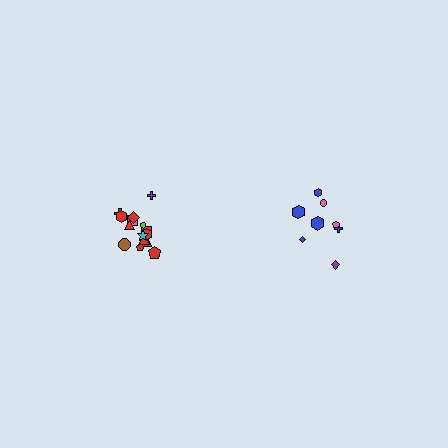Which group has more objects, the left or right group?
The left group.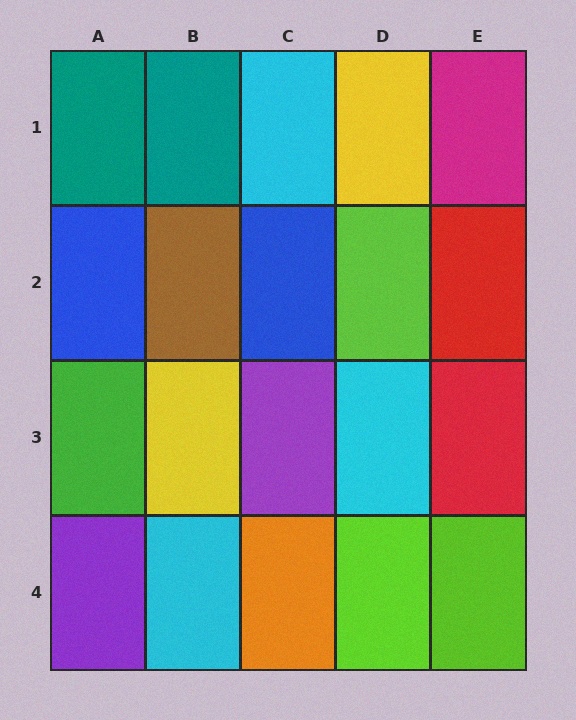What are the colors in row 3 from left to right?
Green, yellow, purple, cyan, red.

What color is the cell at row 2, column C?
Blue.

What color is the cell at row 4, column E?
Lime.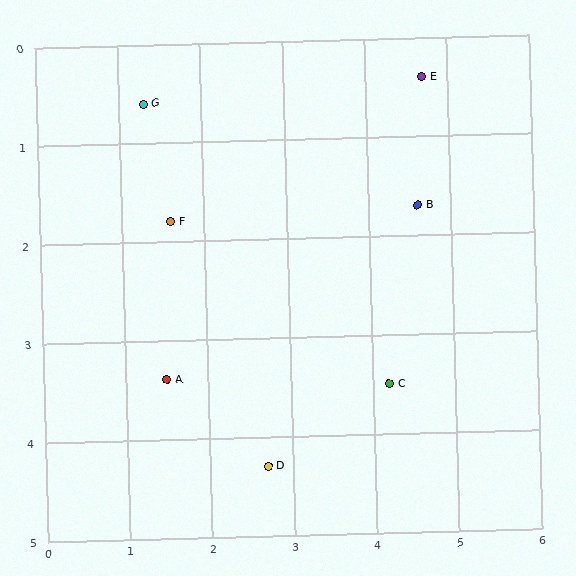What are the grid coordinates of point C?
Point C is at approximately (4.2, 3.5).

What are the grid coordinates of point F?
Point F is at approximately (1.6, 1.8).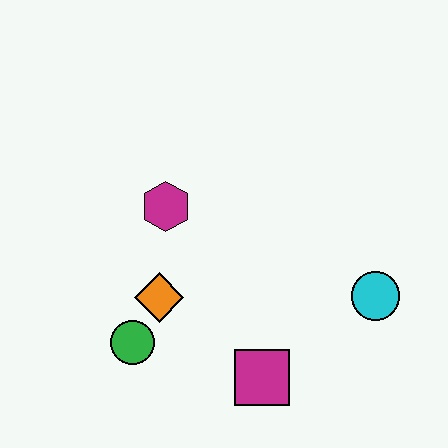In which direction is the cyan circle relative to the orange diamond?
The cyan circle is to the right of the orange diamond.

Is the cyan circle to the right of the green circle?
Yes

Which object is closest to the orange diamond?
The green circle is closest to the orange diamond.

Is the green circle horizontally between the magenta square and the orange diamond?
No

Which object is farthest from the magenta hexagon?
The cyan circle is farthest from the magenta hexagon.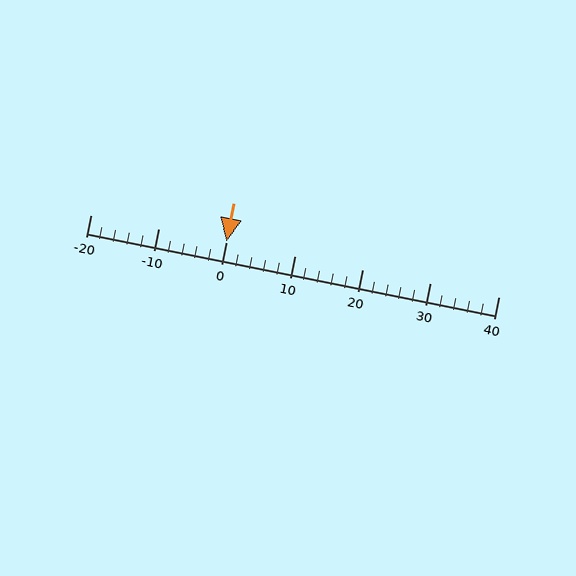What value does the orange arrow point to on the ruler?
The orange arrow points to approximately 0.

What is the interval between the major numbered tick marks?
The major tick marks are spaced 10 units apart.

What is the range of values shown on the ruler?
The ruler shows values from -20 to 40.